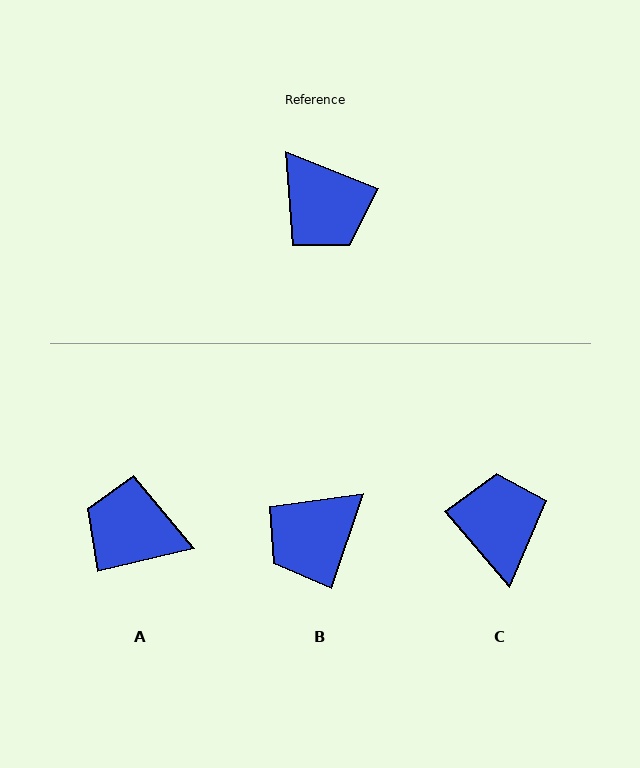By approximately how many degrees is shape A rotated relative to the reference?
Approximately 145 degrees clockwise.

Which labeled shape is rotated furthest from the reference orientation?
C, about 153 degrees away.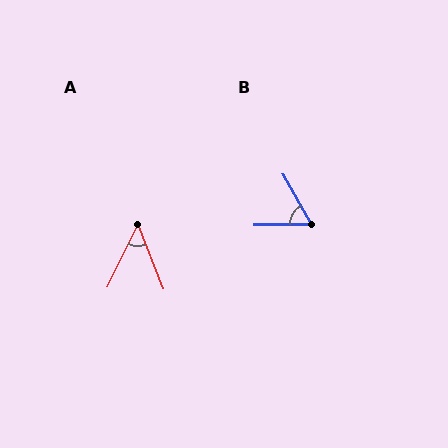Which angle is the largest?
B, at approximately 61 degrees.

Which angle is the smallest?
A, at approximately 47 degrees.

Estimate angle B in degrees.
Approximately 61 degrees.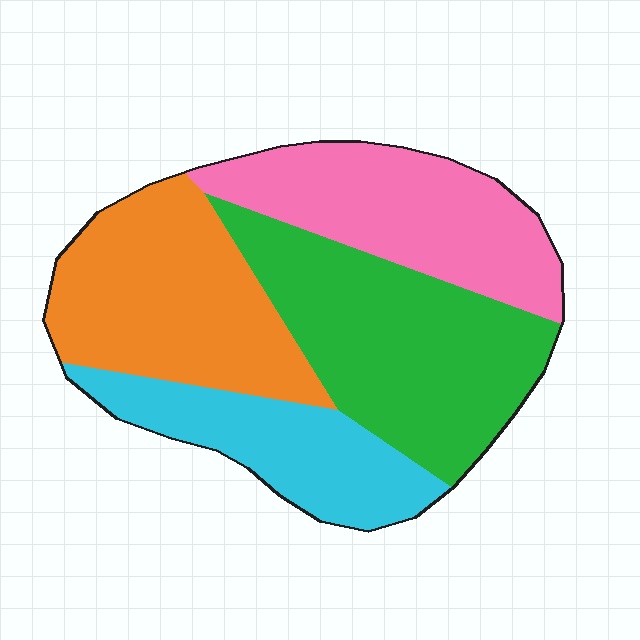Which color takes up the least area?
Cyan, at roughly 20%.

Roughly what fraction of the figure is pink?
Pink takes up less than a quarter of the figure.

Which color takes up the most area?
Green, at roughly 30%.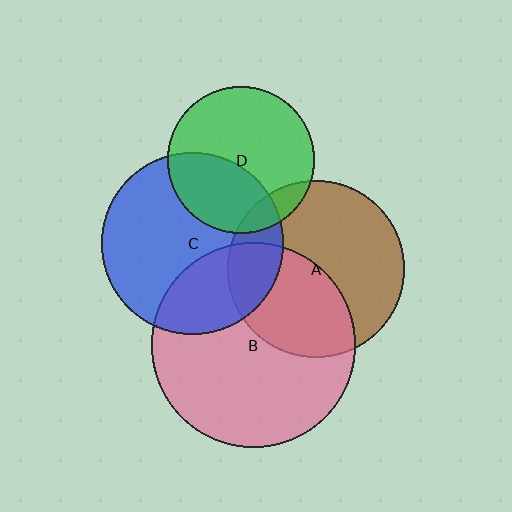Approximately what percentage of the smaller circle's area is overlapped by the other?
Approximately 35%.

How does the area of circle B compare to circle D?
Approximately 1.9 times.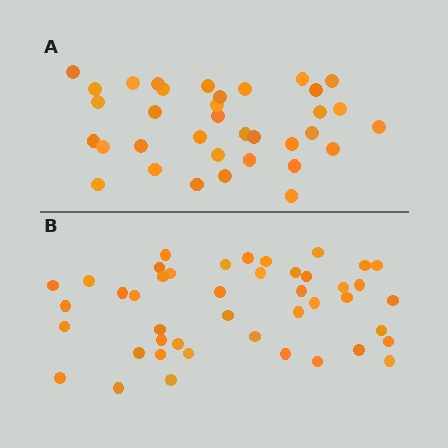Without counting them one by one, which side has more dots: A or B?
Region B (the bottom region) has more dots.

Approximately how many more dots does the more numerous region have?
Region B has roughly 8 or so more dots than region A.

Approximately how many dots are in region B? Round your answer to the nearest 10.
About 40 dots. (The exact count is 44, which rounds to 40.)